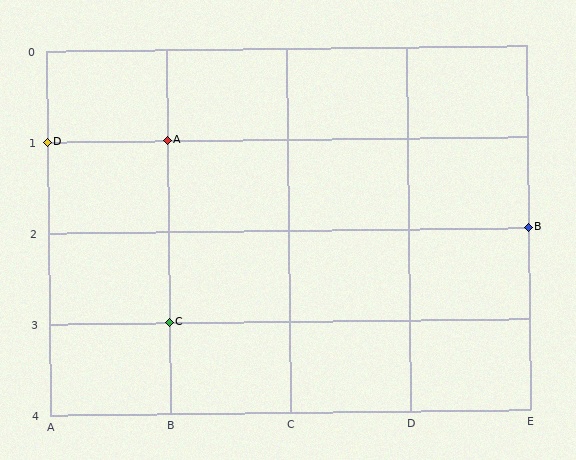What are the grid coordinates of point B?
Point B is at grid coordinates (E, 2).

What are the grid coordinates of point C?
Point C is at grid coordinates (B, 3).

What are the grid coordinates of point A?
Point A is at grid coordinates (B, 1).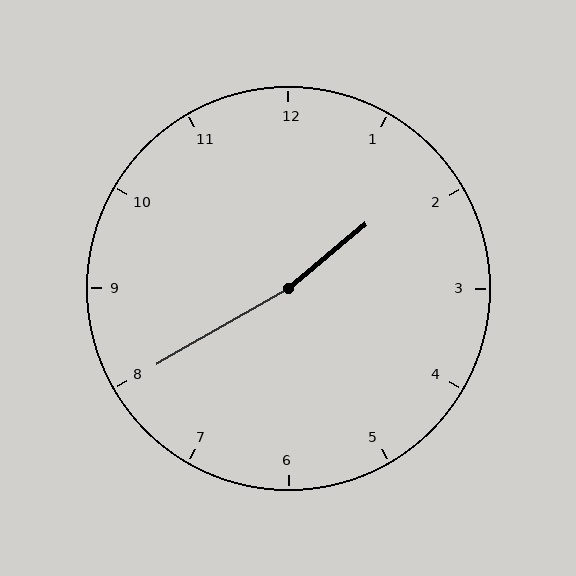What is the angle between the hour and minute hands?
Approximately 170 degrees.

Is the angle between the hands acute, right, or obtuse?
It is obtuse.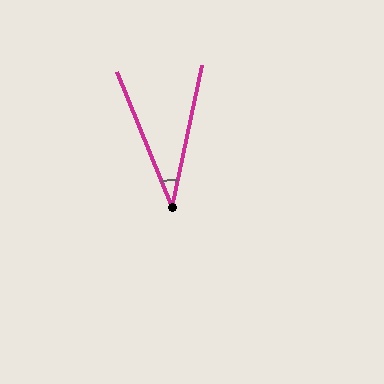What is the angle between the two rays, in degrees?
Approximately 34 degrees.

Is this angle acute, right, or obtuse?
It is acute.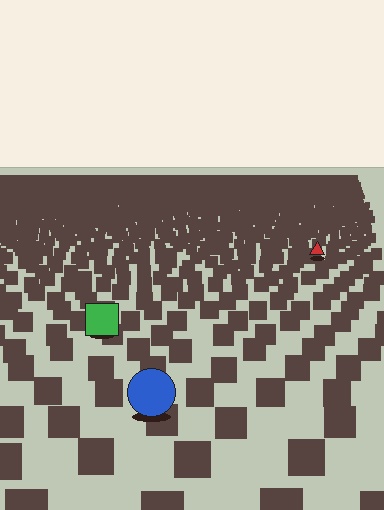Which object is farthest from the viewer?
The red triangle is farthest from the viewer. It appears smaller and the ground texture around it is denser.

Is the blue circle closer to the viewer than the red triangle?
Yes. The blue circle is closer — you can tell from the texture gradient: the ground texture is coarser near it.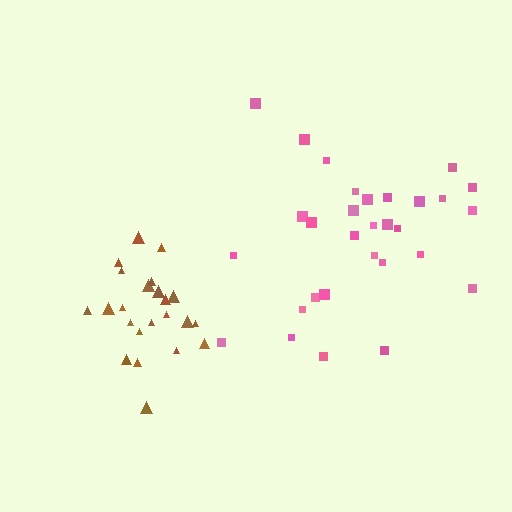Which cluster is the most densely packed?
Brown.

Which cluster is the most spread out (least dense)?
Pink.